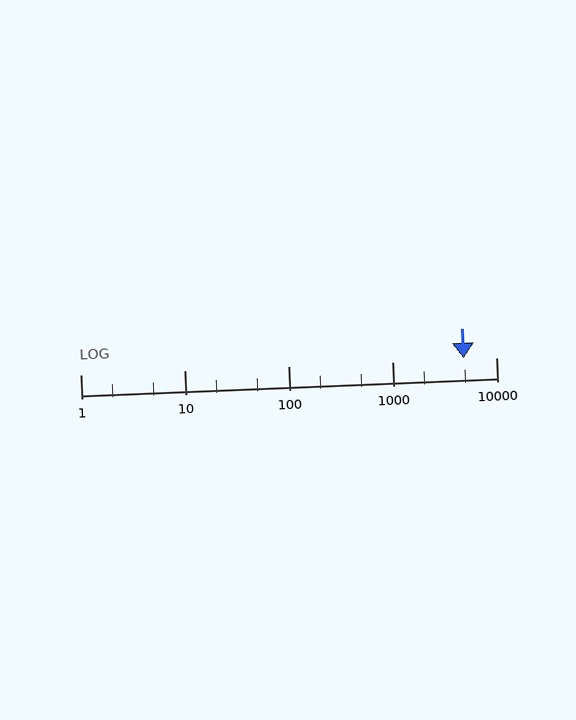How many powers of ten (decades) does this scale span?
The scale spans 4 decades, from 1 to 10000.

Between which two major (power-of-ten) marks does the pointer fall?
The pointer is between 1000 and 10000.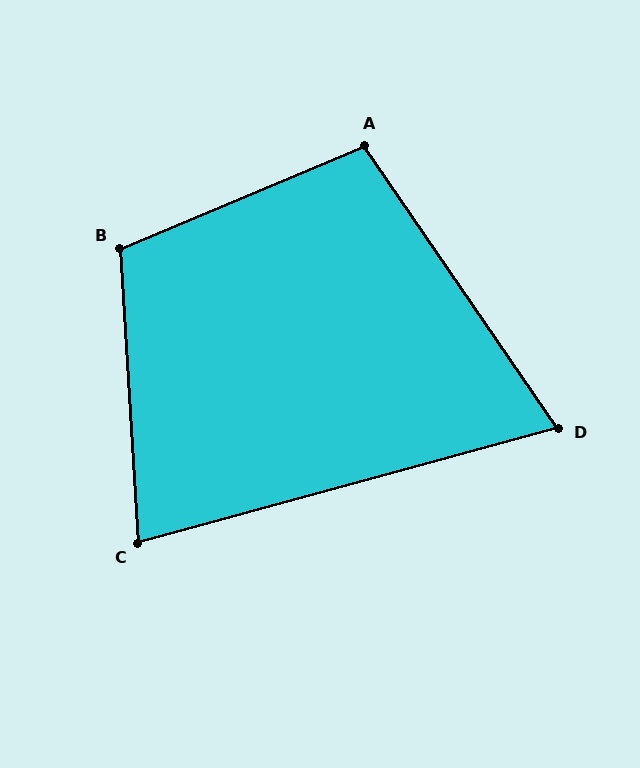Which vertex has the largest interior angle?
B, at approximately 109 degrees.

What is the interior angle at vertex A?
Approximately 102 degrees (obtuse).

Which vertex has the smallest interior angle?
D, at approximately 71 degrees.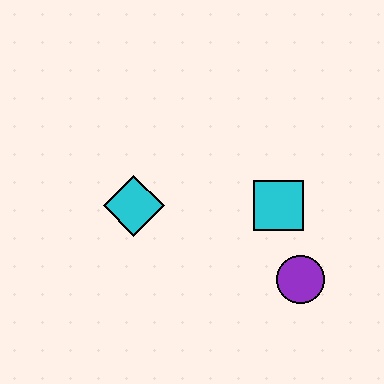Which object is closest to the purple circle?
The cyan square is closest to the purple circle.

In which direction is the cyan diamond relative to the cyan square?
The cyan diamond is to the left of the cyan square.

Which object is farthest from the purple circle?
The cyan diamond is farthest from the purple circle.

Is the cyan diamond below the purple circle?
No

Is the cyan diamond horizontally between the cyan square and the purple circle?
No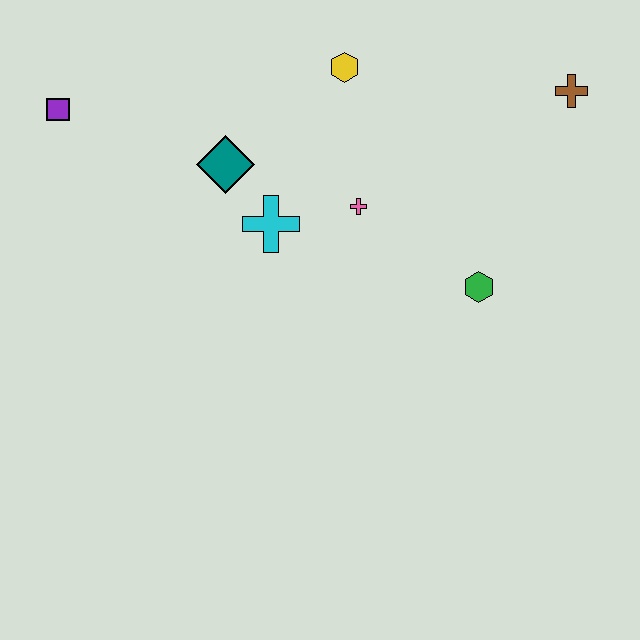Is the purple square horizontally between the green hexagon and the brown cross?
No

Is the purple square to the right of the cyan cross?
No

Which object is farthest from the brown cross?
The purple square is farthest from the brown cross.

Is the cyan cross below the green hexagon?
No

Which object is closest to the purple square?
The teal diamond is closest to the purple square.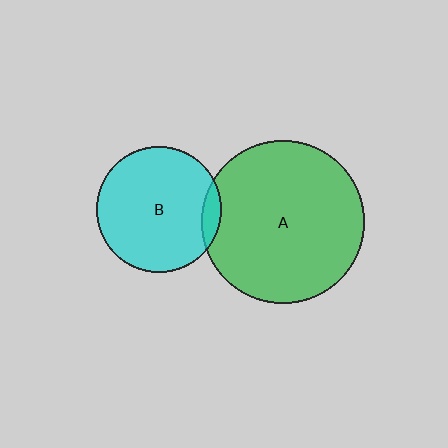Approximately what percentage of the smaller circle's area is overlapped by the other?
Approximately 5%.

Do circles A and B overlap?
Yes.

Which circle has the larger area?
Circle A (green).